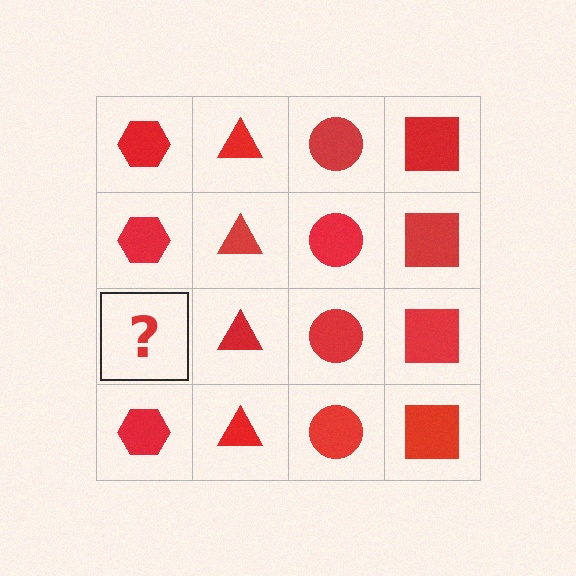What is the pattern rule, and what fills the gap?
The rule is that each column has a consistent shape. The gap should be filled with a red hexagon.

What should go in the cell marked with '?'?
The missing cell should contain a red hexagon.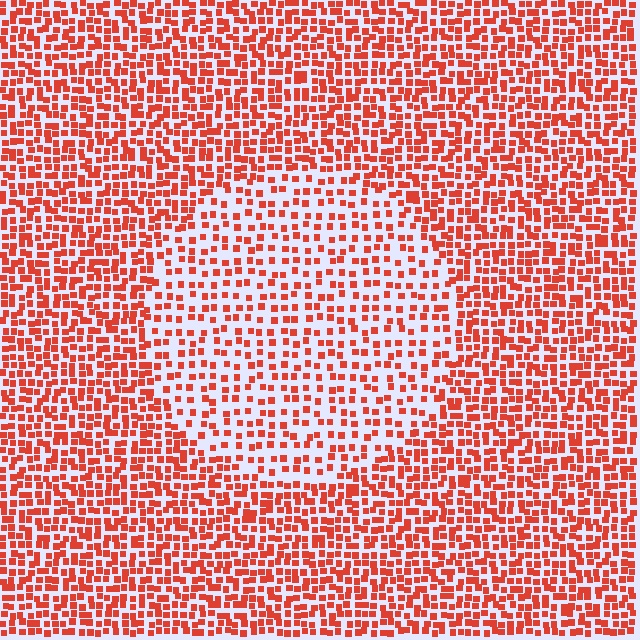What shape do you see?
I see a circle.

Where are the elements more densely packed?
The elements are more densely packed outside the circle boundary.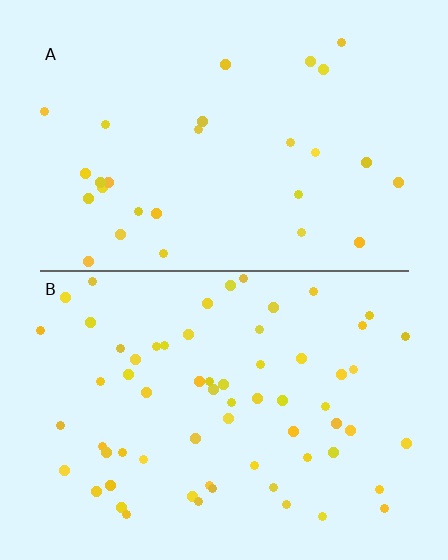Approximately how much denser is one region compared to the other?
Approximately 2.2× — region B over region A.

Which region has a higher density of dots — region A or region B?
B (the bottom).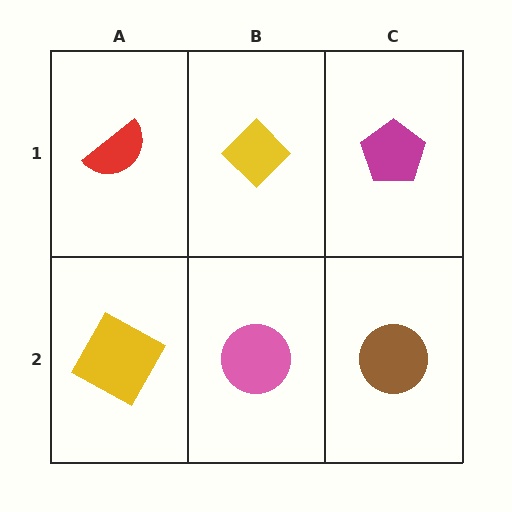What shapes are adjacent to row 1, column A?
A yellow square (row 2, column A), a yellow diamond (row 1, column B).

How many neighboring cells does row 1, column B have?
3.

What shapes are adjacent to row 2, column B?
A yellow diamond (row 1, column B), a yellow square (row 2, column A), a brown circle (row 2, column C).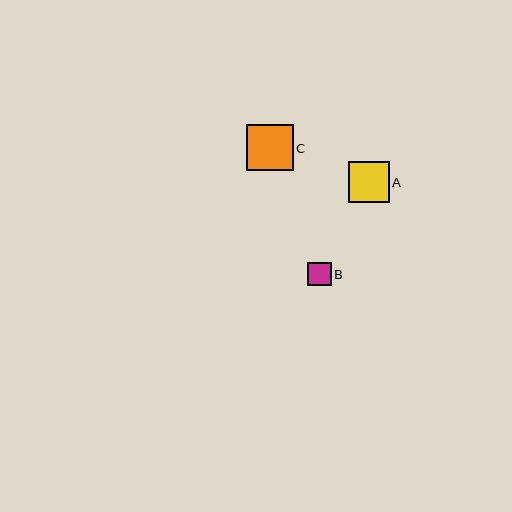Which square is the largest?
Square C is the largest with a size of approximately 46 pixels.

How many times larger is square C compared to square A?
Square C is approximately 1.1 times the size of square A.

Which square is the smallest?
Square B is the smallest with a size of approximately 24 pixels.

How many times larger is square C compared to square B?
Square C is approximately 2.0 times the size of square B.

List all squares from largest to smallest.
From largest to smallest: C, A, B.